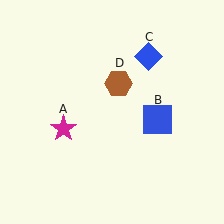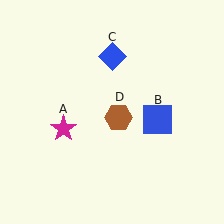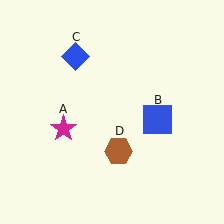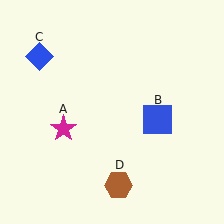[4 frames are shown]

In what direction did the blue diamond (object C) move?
The blue diamond (object C) moved left.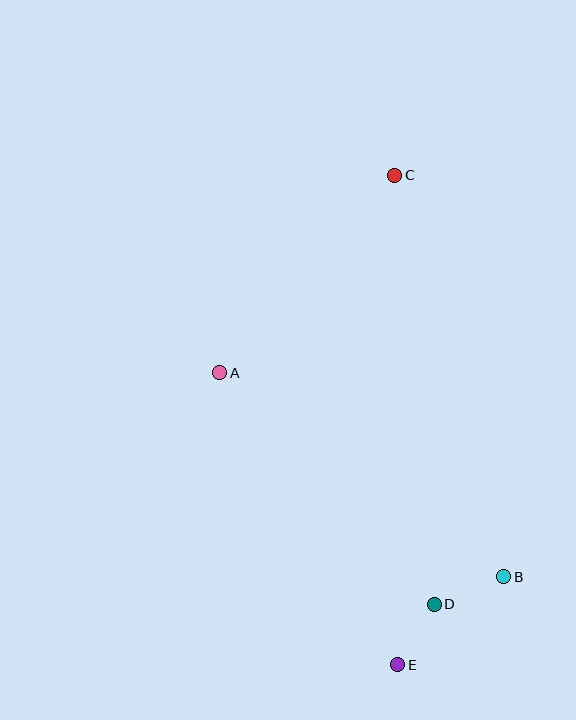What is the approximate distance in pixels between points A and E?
The distance between A and E is approximately 342 pixels.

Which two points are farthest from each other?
Points C and E are farthest from each other.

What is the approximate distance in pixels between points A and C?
The distance between A and C is approximately 264 pixels.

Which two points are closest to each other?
Points D and E are closest to each other.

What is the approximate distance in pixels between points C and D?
The distance between C and D is approximately 431 pixels.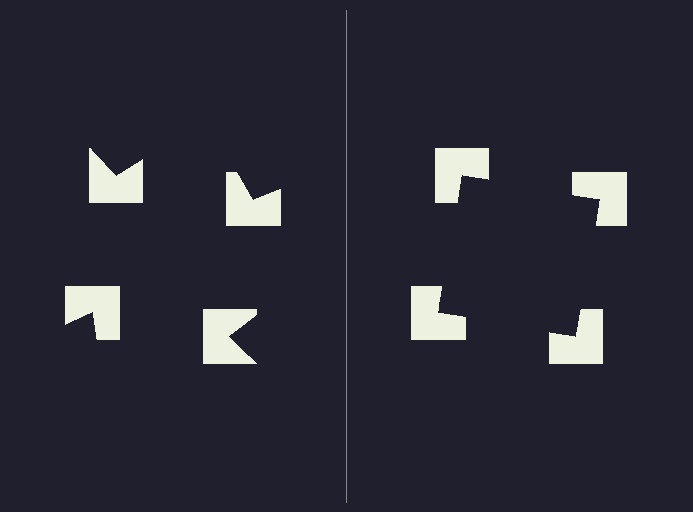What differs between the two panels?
The notched squares are positioned identically on both sides; only the wedge orientations differ. On the right they align to a square; on the left they are misaligned.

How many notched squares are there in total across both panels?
8 — 4 on each side.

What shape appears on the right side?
An illusory square.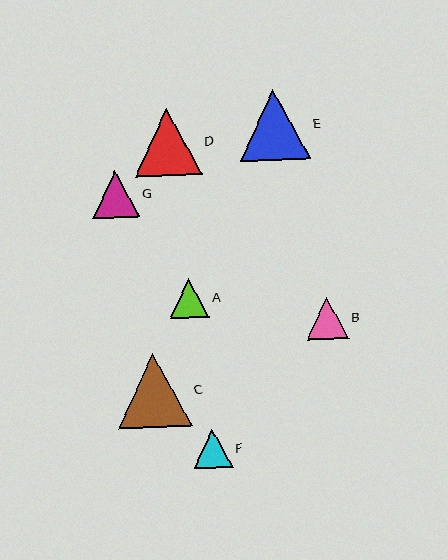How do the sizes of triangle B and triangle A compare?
Triangle B and triangle A are approximately the same size.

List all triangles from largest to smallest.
From largest to smallest: C, E, D, G, B, A, F.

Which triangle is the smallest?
Triangle F is the smallest with a size of approximately 38 pixels.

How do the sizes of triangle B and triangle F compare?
Triangle B and triangle F are approximately the same size.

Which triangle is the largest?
Triangle C is the largest with a size of approximately 74 pixels.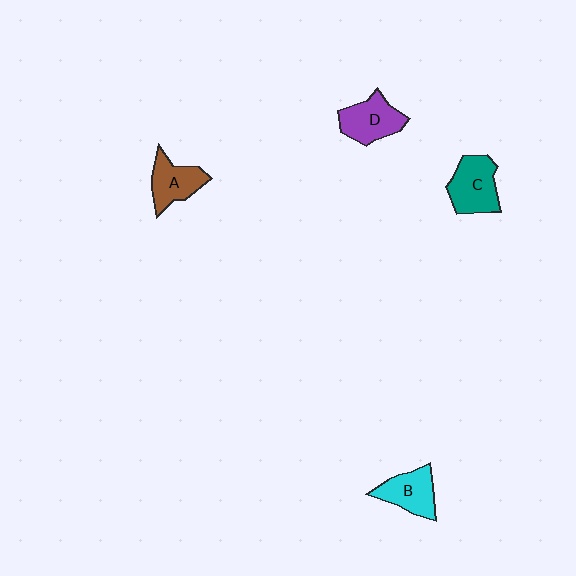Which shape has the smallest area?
Shape A (brown).